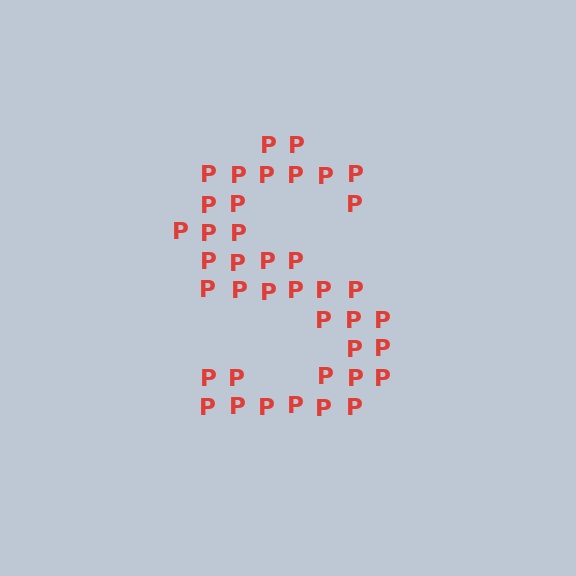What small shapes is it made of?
It is made of small letter P's.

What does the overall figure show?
The overall figure shows the letter S.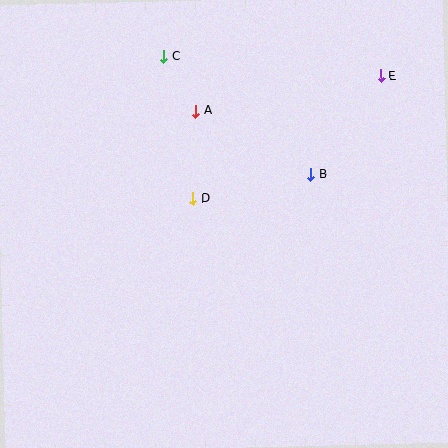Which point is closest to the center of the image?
Point D at (193, 199) is closest to the center.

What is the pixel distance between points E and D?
The distance between E and D is 224 pixels.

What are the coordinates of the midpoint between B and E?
The midpoint between B and E is at (346, 125).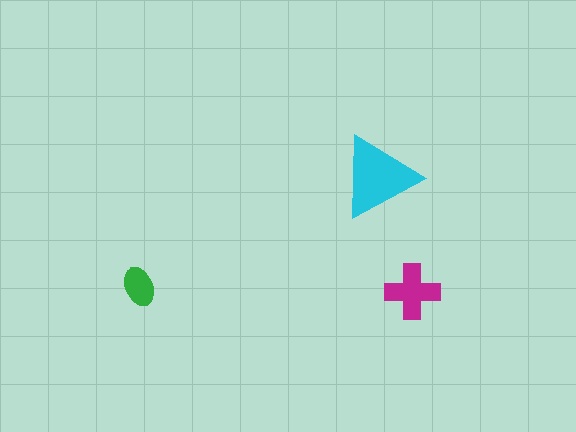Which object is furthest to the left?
The green ellipse is leftmost.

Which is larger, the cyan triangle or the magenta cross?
The cyan triangle.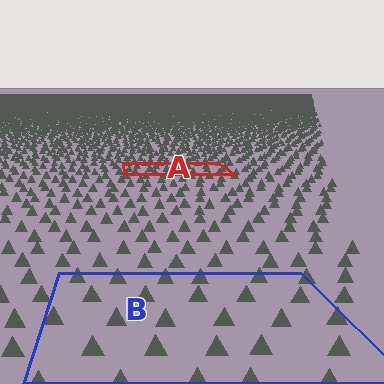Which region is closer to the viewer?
Region B is closer. The texture elements there are larger and more spread out.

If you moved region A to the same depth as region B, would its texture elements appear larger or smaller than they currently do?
They would appear larger. At a closer depth, the same texture elements are projected at a bigger on-screen size.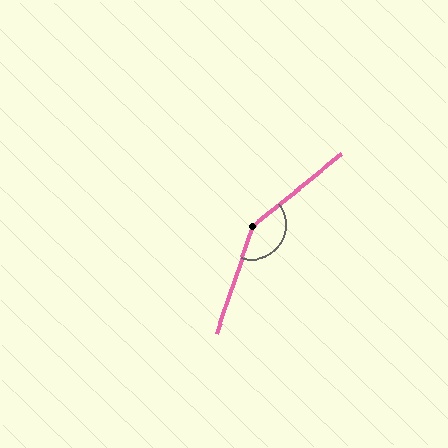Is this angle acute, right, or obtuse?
It is obtuse.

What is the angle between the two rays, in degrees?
Approximately 147 degrees.